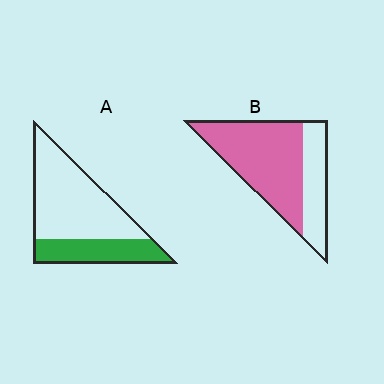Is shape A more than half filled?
No.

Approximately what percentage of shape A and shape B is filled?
A is approximately 30% and B is approximately 70%.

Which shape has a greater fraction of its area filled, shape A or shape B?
Shape B.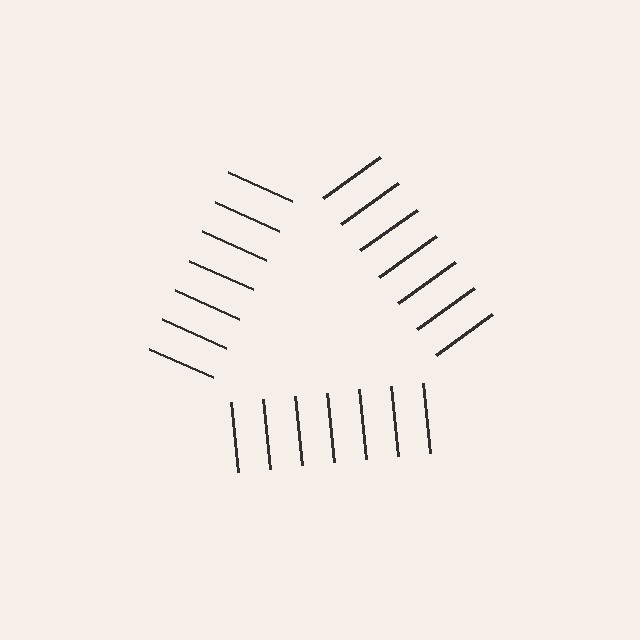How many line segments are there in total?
21 — 7 along each of the 3 edges.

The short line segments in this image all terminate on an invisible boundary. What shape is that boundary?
An illusory triangle — the line segments terminate on its edges but no continuous stroke is drawn.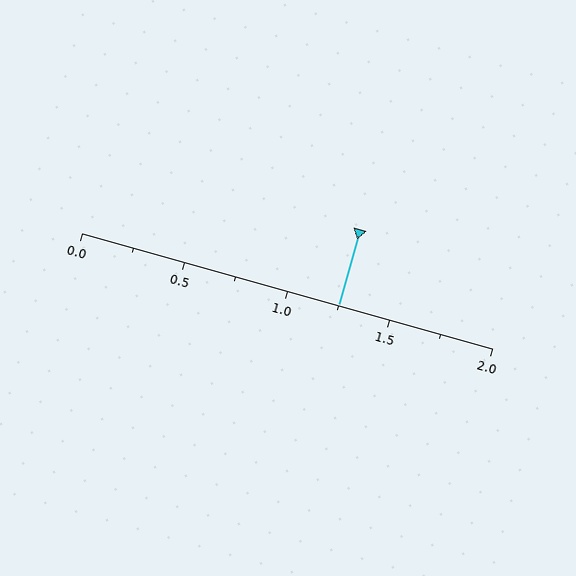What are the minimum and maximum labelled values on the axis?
The axis runs from 0.0 to 2.0.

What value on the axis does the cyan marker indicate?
The marker indicates approximately 1.25.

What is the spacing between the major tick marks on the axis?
The major ticks are spaced 0.5 apart.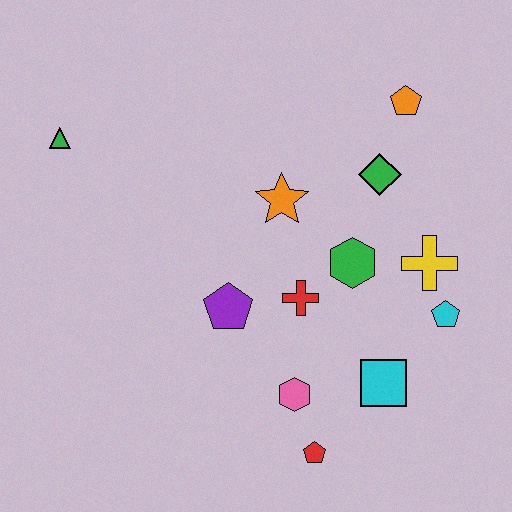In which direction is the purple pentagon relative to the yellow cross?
The purple pentagon is to the left of the yellow cross.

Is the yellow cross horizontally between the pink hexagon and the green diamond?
No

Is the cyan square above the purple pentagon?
No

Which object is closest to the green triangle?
The orange star is closest to the green triangle.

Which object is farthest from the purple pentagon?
The orange pentagon is farthest from the purple pentagon.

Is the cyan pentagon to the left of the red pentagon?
No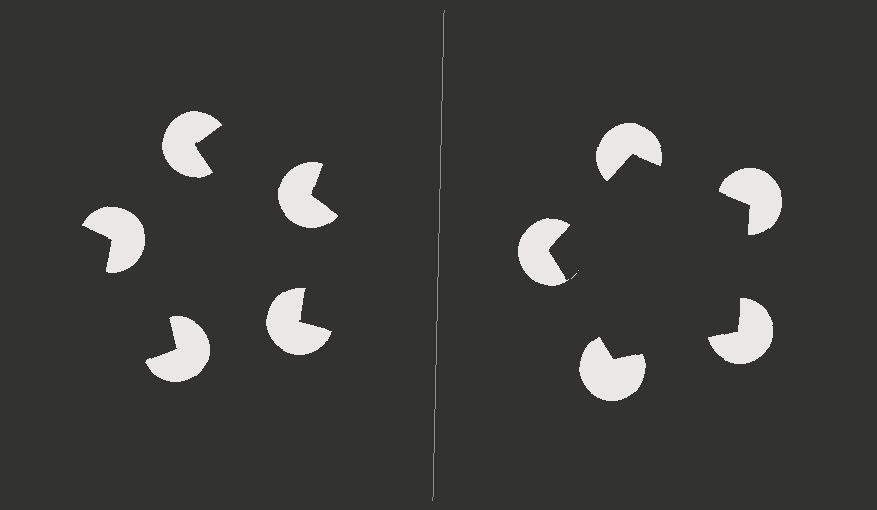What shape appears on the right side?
An illusory pentagon.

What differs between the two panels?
The pac-man discs are positioned identically on both sides; only the wedge orientations differ. On the right they align to a pentagon; on the left they are misaligned.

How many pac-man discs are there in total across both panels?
10 — 5 on each side.